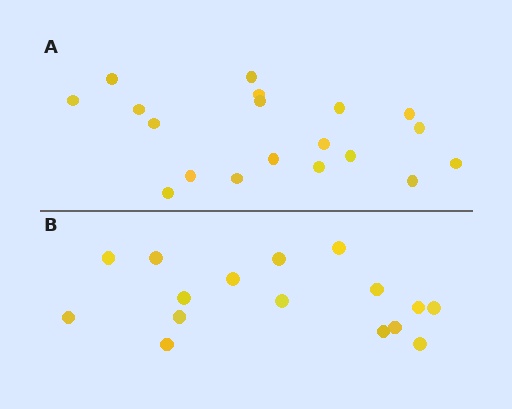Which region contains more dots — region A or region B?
Region A (the top region) has more dots.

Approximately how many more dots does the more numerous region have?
Region A has just a few more — roughly 2 or 3 more dots than region B.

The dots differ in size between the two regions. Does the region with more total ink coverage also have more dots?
No. Region B has more total ink coverage because its dots are larger, but region A actually contains more individual dots. Total area can be misleading — the number of items is what matters here.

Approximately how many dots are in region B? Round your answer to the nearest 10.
About 20 dots. (The exact count is 16, which rounds to 20.)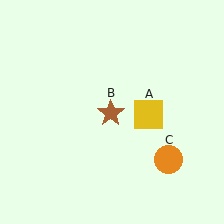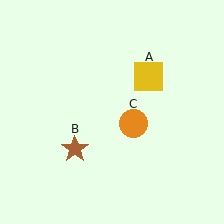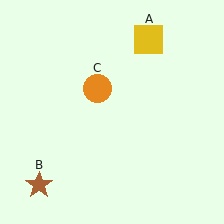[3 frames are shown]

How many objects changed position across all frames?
3 objects changed position: yellow square (object A), brown star (object B), orange circle (object C).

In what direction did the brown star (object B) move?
The brown star (object B) moved down and to the left.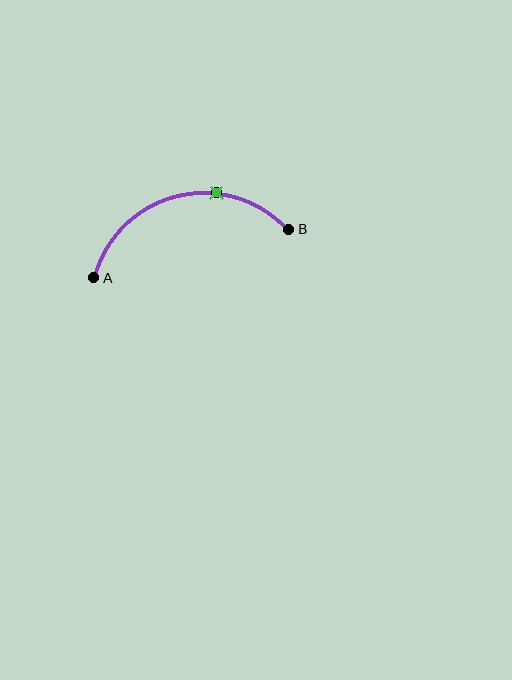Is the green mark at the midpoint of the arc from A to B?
No. The green mark lies on the arc but is closer to endpoint B. The arc midpoint would be at the point on the curve equidistant along the arc from both A and B.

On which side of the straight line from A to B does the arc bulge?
The arc bulges above the straight line connecting A and B.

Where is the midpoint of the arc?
The arc midpoint is the point on the curve farthest from the straight line joining A and B. It sits above that line.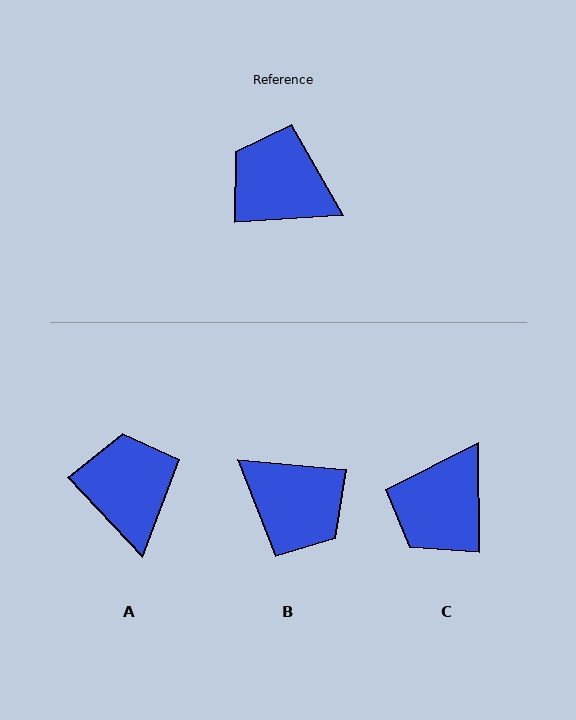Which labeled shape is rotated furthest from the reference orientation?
B, about 172 degrees away.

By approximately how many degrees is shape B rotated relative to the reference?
Approximately 172 degrees counter-clockwise.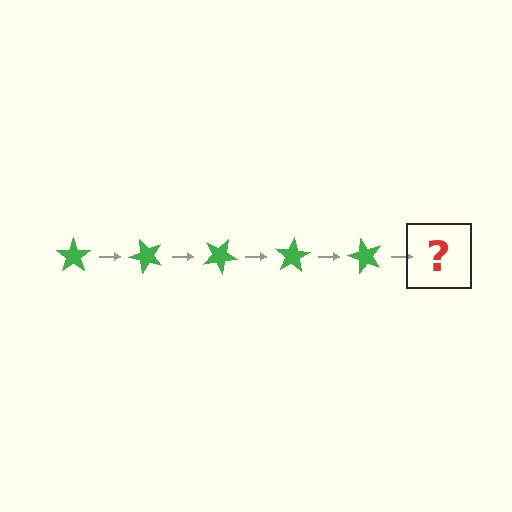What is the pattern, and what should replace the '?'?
The pattern is that the star rotates 50 degrees each step. The '?' should be a green star rotated 250 degrees.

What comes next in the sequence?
The next element should be a green star rotated 250 degrees.